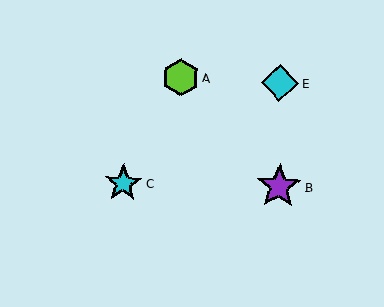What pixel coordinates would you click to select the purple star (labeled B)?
Click at (279, 186) to select the purple star B.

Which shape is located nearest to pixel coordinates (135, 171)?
The cyan star (labeled C) at (123, 183) is nearest to that location.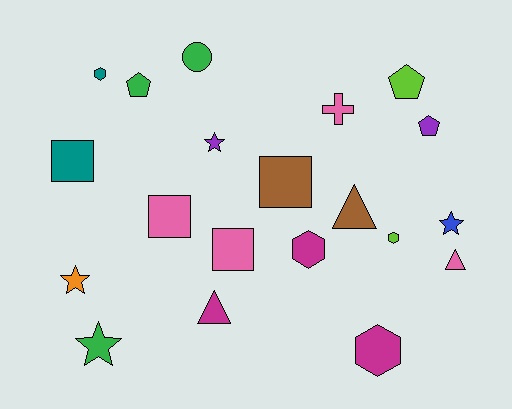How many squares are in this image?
There are 4 squares.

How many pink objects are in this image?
There are 4 pink objects.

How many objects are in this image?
There are 20 objects.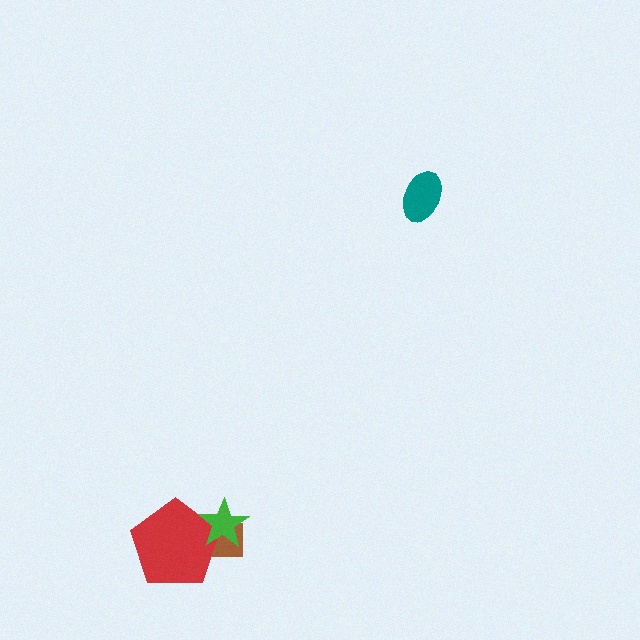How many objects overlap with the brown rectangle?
2 objects overlap with the brown rectangle.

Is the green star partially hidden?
No, no other shape covers it.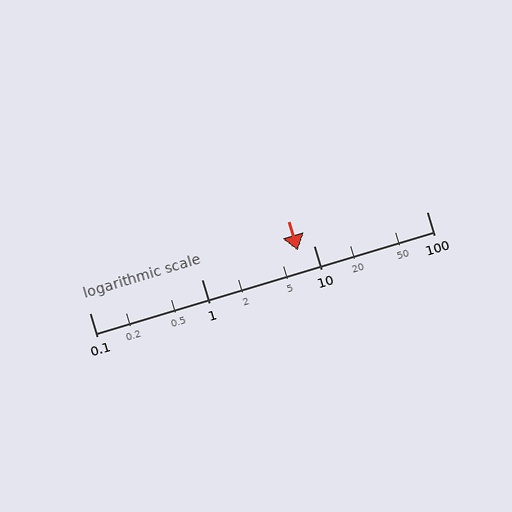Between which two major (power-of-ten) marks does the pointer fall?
The pointer is between 1 and 10.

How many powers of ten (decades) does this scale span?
The scale spans 3 decades, from 0.1 to 100.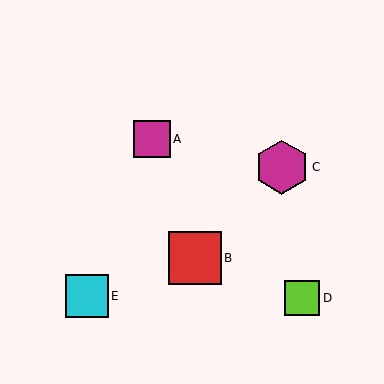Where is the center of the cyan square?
The center of the cyan square is at (87, 296).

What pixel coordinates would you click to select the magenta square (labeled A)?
Click at (152, 139) to select the magenta square A.